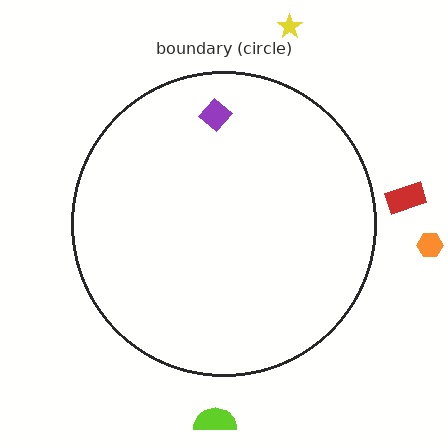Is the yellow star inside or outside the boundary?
Outside.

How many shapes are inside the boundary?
1 inside, 4 outside.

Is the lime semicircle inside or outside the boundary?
Outside.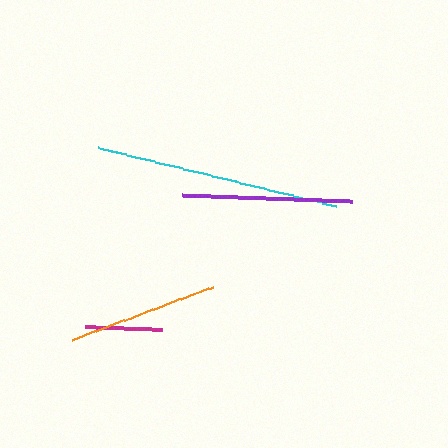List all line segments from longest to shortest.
From longest to shortest: cyan, purple, orange, magenta.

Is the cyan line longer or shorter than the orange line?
The cyan line is longer than the orange line.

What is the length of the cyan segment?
The cyan segment is approximately 245 pixels long.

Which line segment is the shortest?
The magenta line is the shortest at approximately 77 pixels.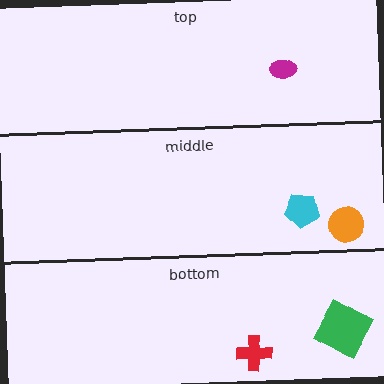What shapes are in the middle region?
The cyan pentagon, the orange circle.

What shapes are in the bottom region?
The red cross, the green square.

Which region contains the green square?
The bottom region.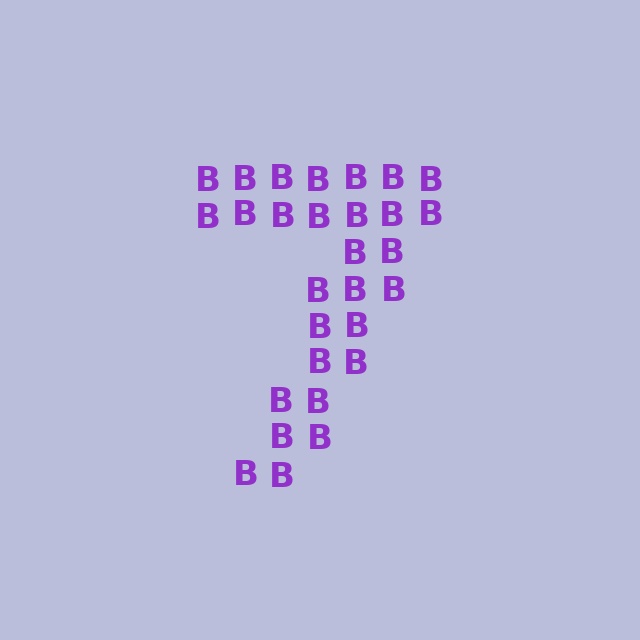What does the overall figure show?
The overall figure shows the digit 7.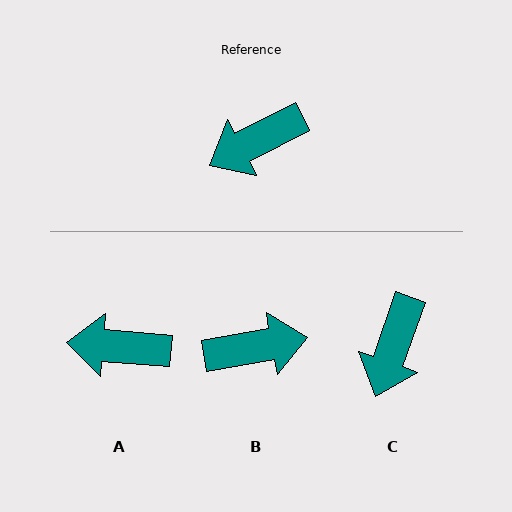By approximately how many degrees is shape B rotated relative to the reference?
Approximately 162 degrees counter-clockwise.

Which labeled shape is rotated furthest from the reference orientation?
B, about 162 degrees away.